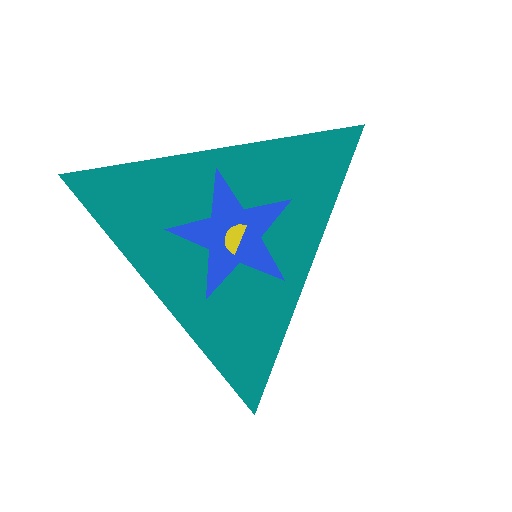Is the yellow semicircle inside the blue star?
Yes.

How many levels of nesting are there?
3.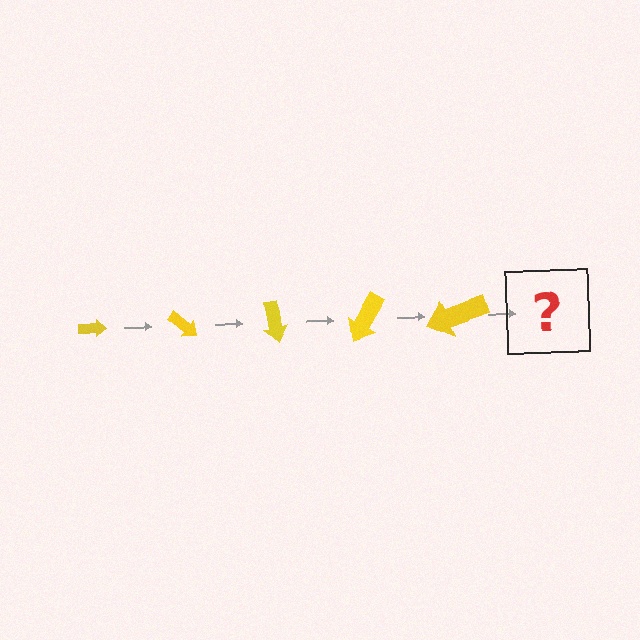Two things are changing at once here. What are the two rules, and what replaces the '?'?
The two rules are that the arrow grows larger each step and it rotates 40 degrees each step. The '?' should be an arrow, larger than the previous one and rotated 200 degrees from the start.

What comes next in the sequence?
The next element should be an arrow, larger than the previous one and rotated 200 degrees from the start.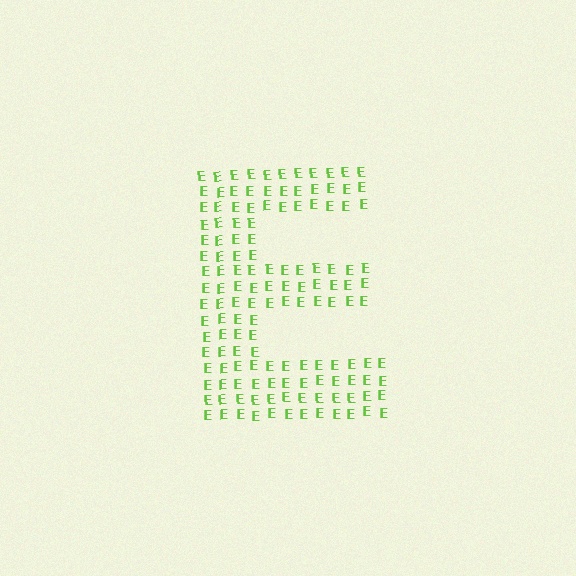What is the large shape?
The large shape is the letter E.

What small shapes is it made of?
It is made of small letter E's.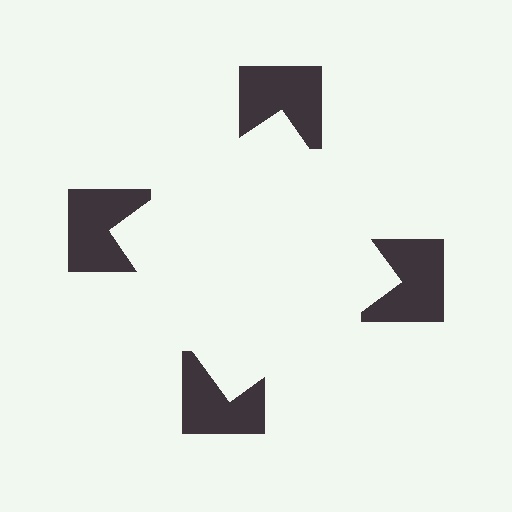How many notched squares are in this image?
There are 4 — one at each vertex of the illusory square.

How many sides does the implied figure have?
4 sides.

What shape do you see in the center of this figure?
An illusory square — its edges are inferred from the aligned wedge cuts in the notched squares, not physically drawn.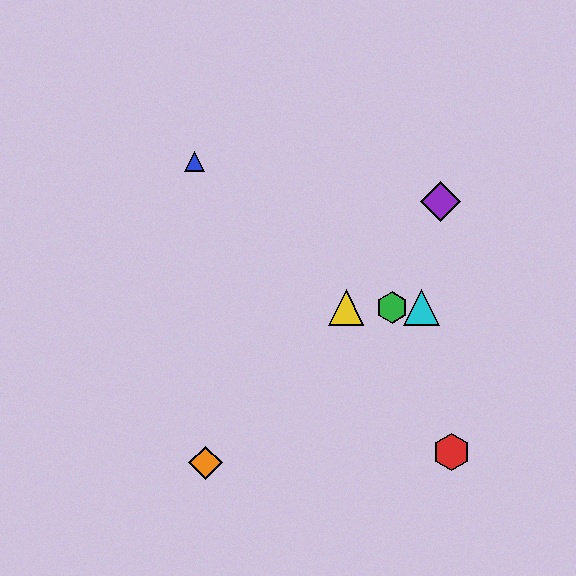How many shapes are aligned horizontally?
3 shapes (the green hexagon, the yellow triangle, the cyan triangle) are aligned horizontally.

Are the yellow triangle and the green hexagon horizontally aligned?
Yes, both are at y≈308.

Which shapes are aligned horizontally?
The green hexagon, the yellow triangle, the cyan triangle are aligned horizontally.